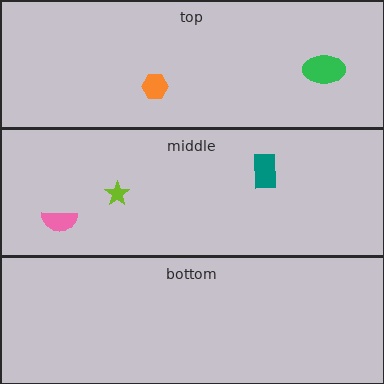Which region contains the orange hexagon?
The top region.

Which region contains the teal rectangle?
The middle region.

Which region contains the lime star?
The middle region.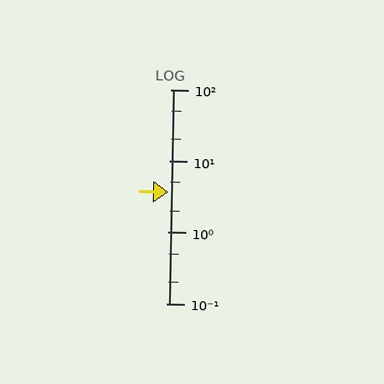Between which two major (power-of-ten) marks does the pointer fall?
The pointer is between 1 and 10.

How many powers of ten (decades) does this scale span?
The scale spans 3 decades, from 0.1 to 100.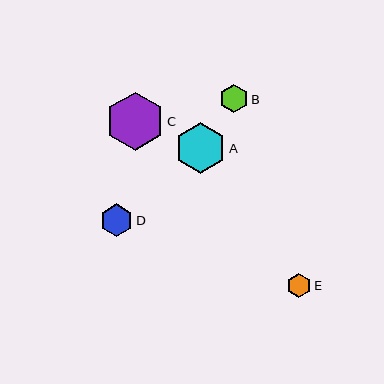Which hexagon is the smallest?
Hexagon E is the smallest with a size of approximately 24 pixels.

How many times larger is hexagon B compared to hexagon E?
Hexagon B is approximately 1.2 times the size of hexagon E.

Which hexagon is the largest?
Hexagon C is the largest with a size of approximately 59 pixels.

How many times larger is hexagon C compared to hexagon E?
Hexagon C is approximately 2.4 times the size of hexagon E.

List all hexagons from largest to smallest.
From largest to smallest: C, A, D, B, E.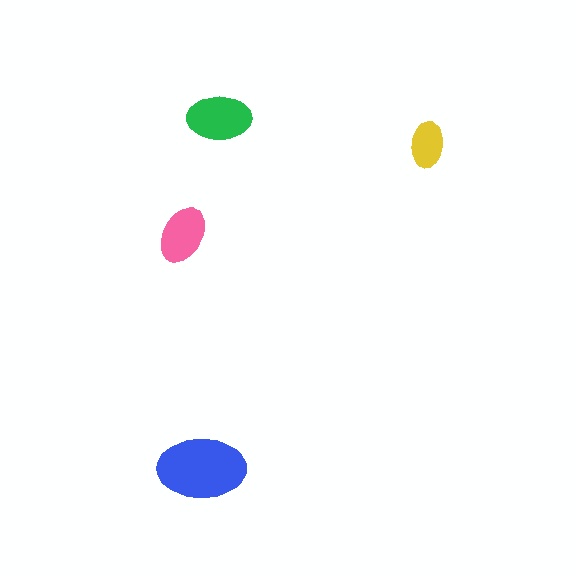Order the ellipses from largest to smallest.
the blue one, the green one, the pink one, the yellow one.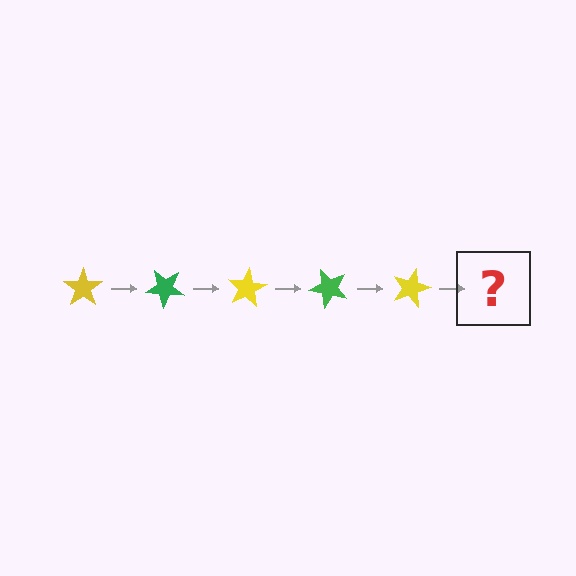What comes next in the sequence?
The next element should be a green star, rotated 200 degrees from the start.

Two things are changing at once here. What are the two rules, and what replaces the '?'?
The two rules are that it rotates 40 degrees each step and the color cycles through yellow and green. The '?' should be a green star, rotated 200 degrees from the start.